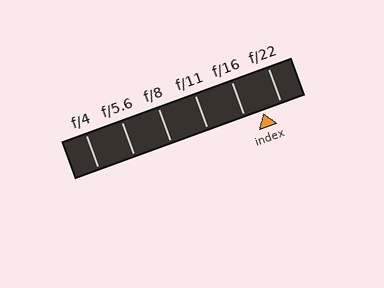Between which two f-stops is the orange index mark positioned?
The index mark is between f/16 and f/22.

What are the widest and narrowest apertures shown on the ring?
The widest aperture shown is f/4 and the narrowest is f/22.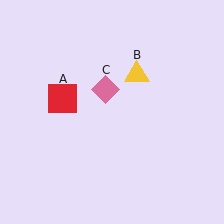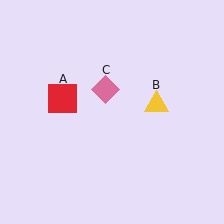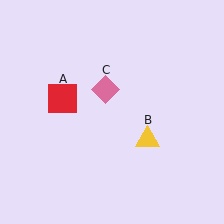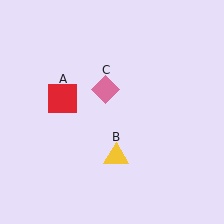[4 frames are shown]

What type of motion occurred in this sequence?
The yellow triangle (object B) rotated clockwise around the center of the scene.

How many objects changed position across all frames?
1 object changed position: yellow triangle (object B).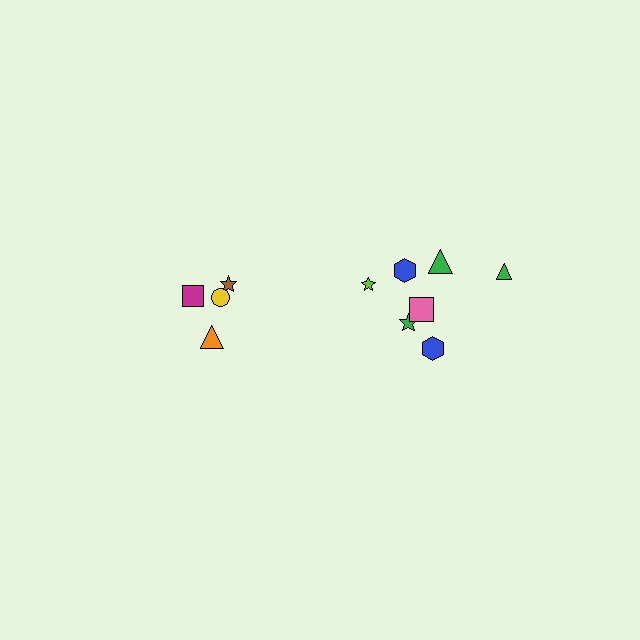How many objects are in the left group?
There are 4 objects.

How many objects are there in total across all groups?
There are 11 objects.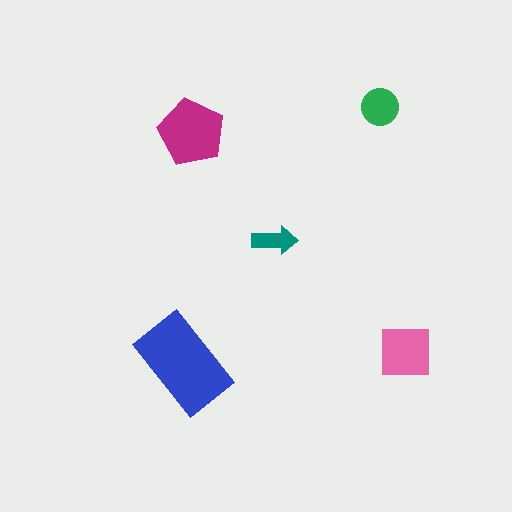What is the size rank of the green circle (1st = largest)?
4th.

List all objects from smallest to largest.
The teal arrow, the green circle, the pink square, the magenta pentagon, the blue rectangle.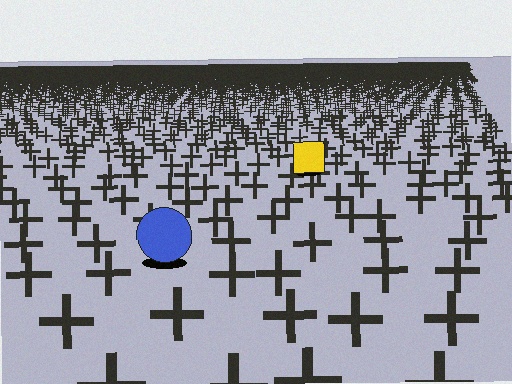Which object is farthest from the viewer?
The yellow square is farthest from the viewer. It appears smaller and the ground texture around it is denser.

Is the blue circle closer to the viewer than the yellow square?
Yes. The blue circle is closer — you can tell from the texture gradient: the ground texture is coarser near it.